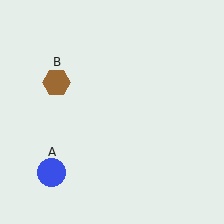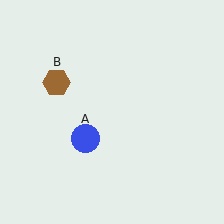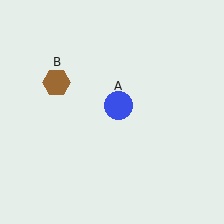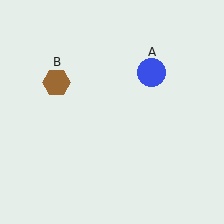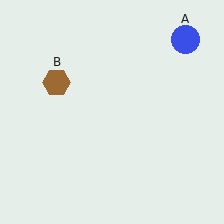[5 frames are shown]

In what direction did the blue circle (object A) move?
The blue circle (object A) moved up and to the right.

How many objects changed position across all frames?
1 object changed position: blue circle (object A).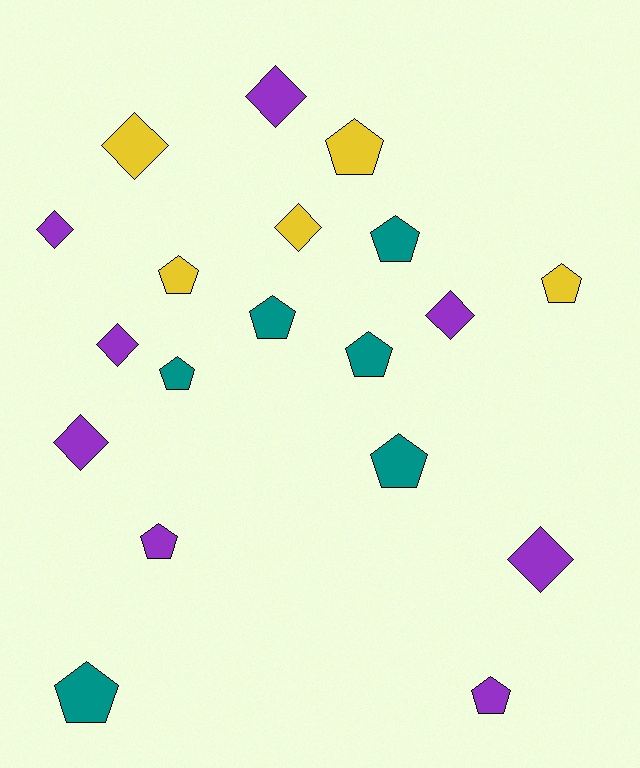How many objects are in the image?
There are 19 objects.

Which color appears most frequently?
Purple, with 8 objects.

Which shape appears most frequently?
Pentagon, with 11 objects.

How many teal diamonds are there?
There are no teal diamonds.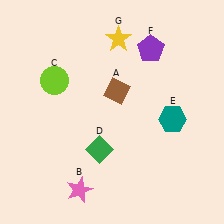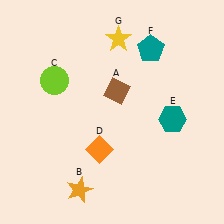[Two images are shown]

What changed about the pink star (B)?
In Image 1, B is pink. In Image 2, it changed to orange.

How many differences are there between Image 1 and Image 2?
There are 3 differences between the two images.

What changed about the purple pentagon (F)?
In Image 1, F is purple. In Image 2, it changed to teal.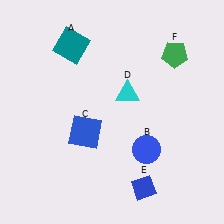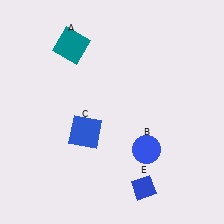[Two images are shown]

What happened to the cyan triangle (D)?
The cyan triangle (D) was removed in Image 2. It was in the top-right area of Image 1.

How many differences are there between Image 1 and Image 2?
There are 2 differences between the two images.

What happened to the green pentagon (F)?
The green pentagon (F) was removed in Image 2. It was in the top-right area of Image 1.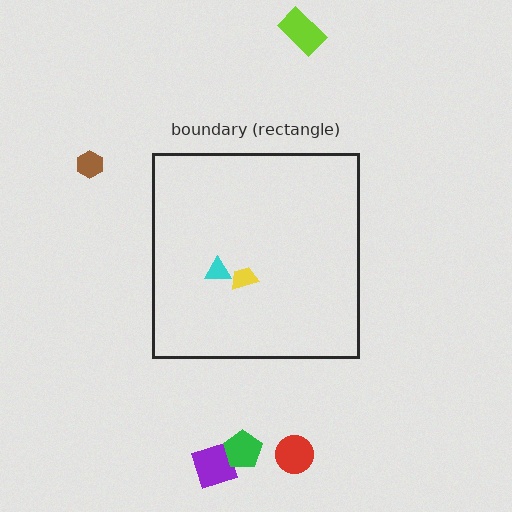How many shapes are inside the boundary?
2 inside, 5 outside.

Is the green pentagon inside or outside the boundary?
Outside.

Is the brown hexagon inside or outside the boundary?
Outside.